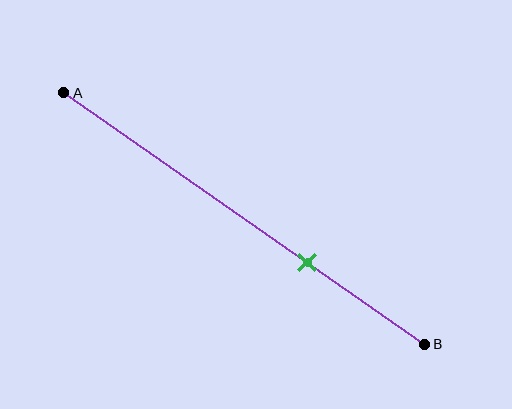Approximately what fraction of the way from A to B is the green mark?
The green mark is approximately 70% of the way from A to B.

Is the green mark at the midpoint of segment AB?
No, the mark is at about 70% from A, not at the 50% midpoint.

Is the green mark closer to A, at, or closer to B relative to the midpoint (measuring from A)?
The green mark is closer to point B than the midpoint of segment AB.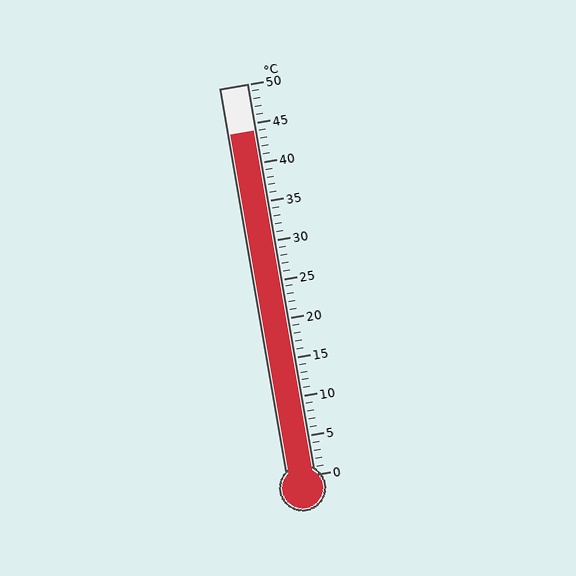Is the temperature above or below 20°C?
The temperature is above 20°C.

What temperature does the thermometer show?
The thermometer shows approximately 44°C.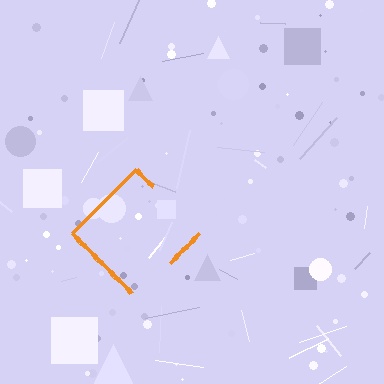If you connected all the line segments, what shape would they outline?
They would outline a diamond.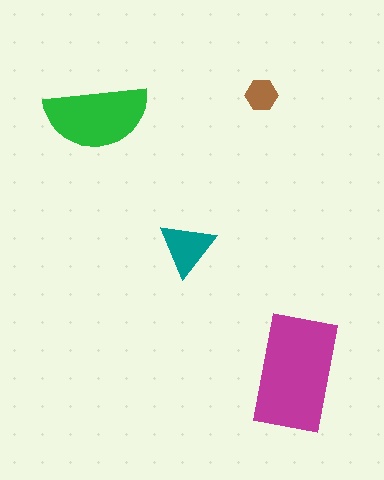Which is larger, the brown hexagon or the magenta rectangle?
The magenta rectangle.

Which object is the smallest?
The brown hexagon.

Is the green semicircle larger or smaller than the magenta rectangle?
Smaller.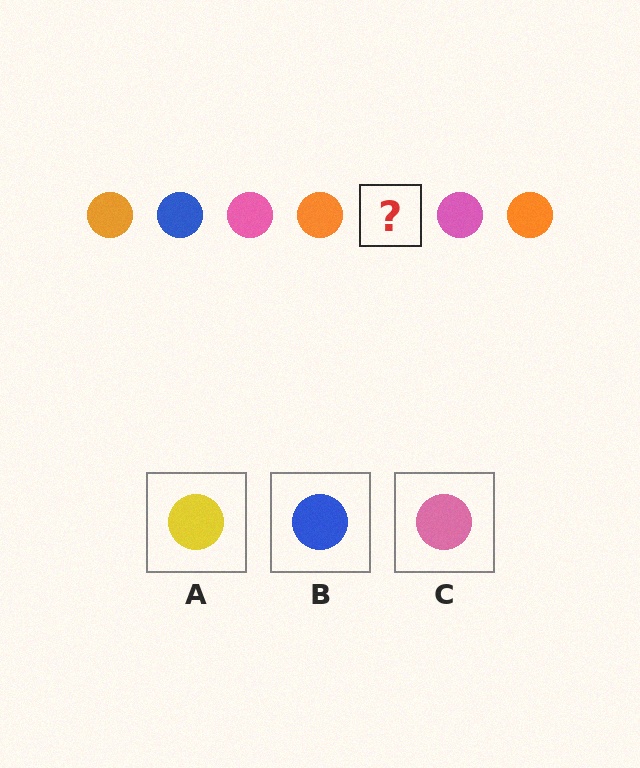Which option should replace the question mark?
Option B.